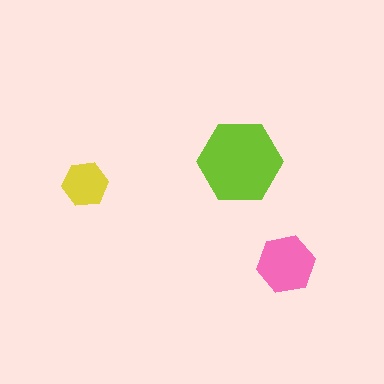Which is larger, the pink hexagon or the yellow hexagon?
The pink one.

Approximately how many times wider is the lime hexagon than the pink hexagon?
About 1.5 times wider.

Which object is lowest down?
The pink hexagon is bottommost.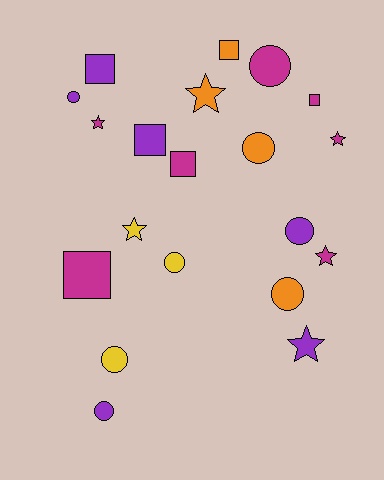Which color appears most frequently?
Magenta, with 7 objects.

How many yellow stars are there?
There is 1 yellow star.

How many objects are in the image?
There are 20 objects.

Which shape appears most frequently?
Circle, with 8 objects.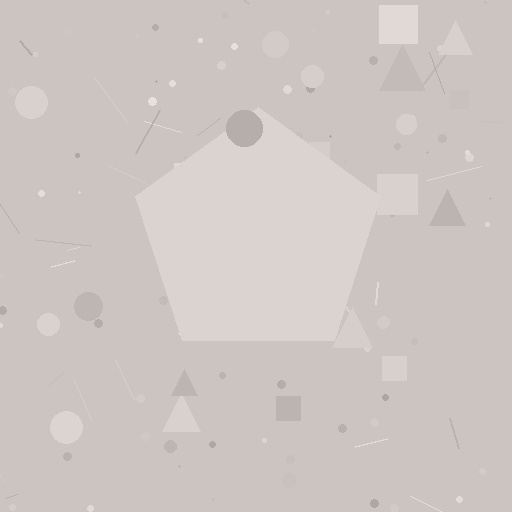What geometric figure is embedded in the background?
A pentagon is embedded in the background.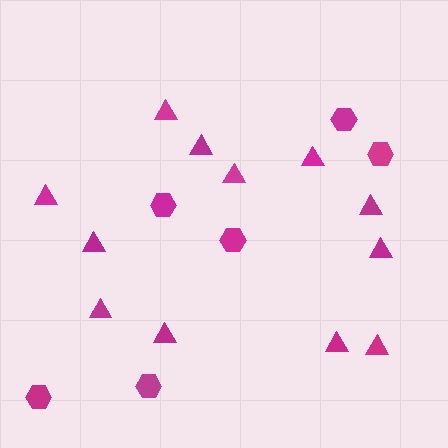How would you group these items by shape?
There are 2 groups: one group of hexagons (6) and one group of triangles (12).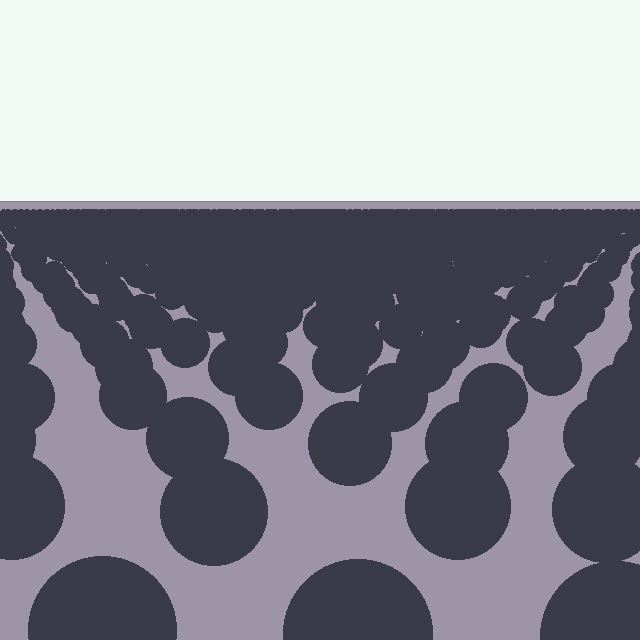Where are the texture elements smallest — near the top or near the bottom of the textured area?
Near the top.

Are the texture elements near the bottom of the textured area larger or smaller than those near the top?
Larger. Near the bottom, elements are closer to the viewer and appear at a bigger on-screen size.